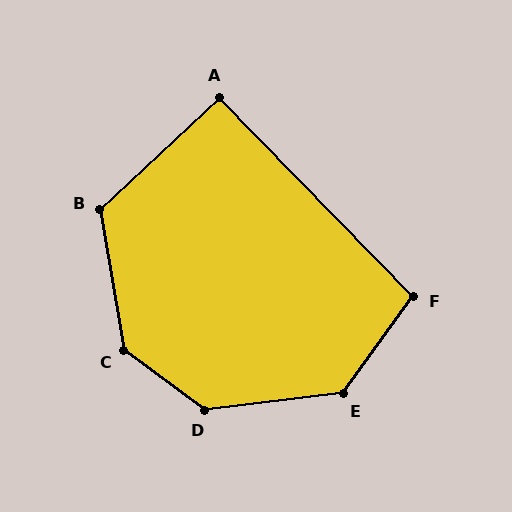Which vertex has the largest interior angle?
D, at approximately 136 degrees.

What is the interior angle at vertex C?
Approximately 136 degrees (obtuse).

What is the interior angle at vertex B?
Approximately 124 degrees (obtuse).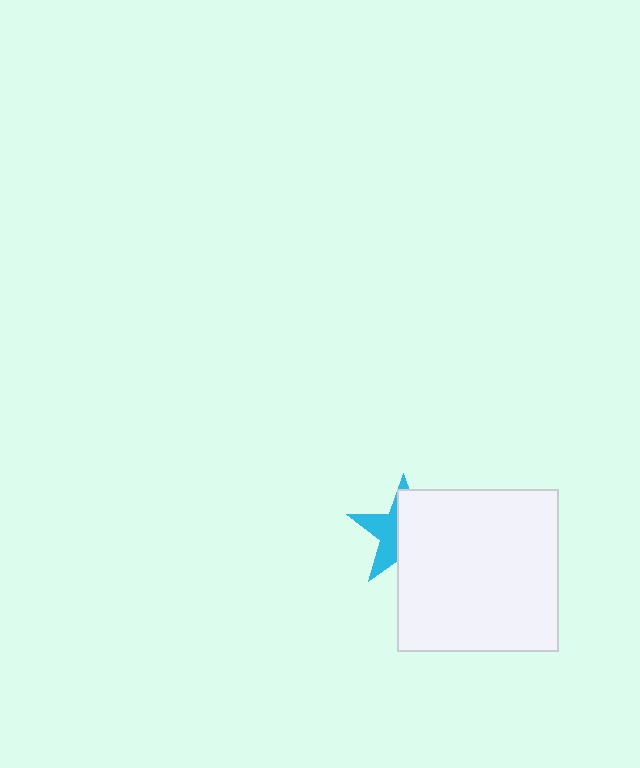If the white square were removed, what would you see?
You would see the complete cyan star.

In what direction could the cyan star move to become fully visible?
The cyan star could move left. That would shift it out from behind the white square entirely.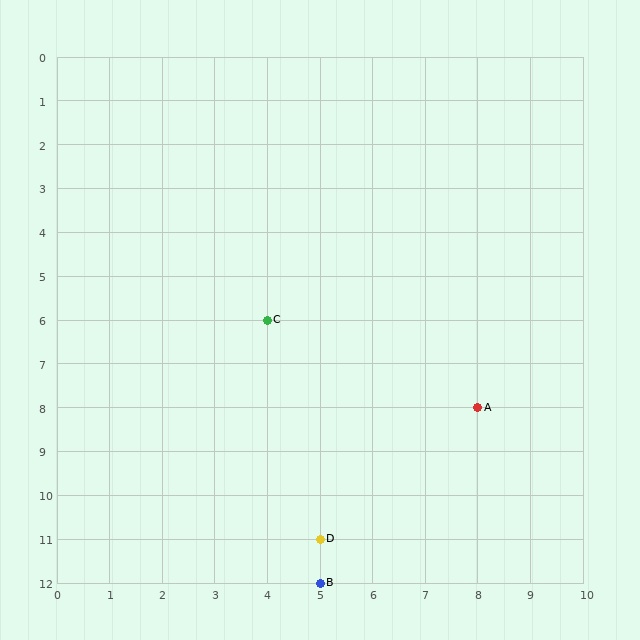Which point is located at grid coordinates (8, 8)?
Point A is at (8, 8).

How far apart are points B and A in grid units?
Points B and A are 3 columns and 4 rows apart (about 5.0 grid units diagonally).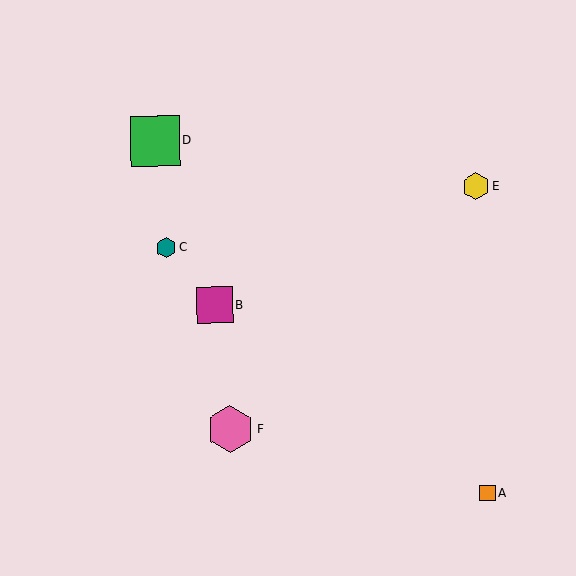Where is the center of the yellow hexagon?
The center of the yellow hexagon is at (476, 186).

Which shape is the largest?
The green square (labeled D) is the largest.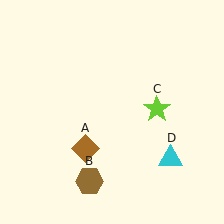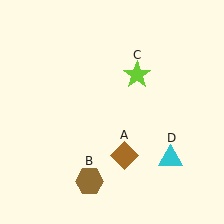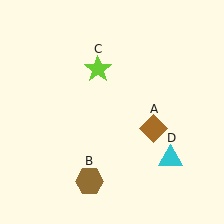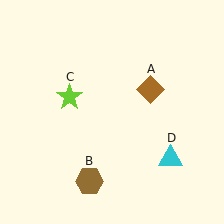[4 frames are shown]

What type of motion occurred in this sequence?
The brown diamond (object A), lime star (object C) rotated counterclockwise around the center of the scene.